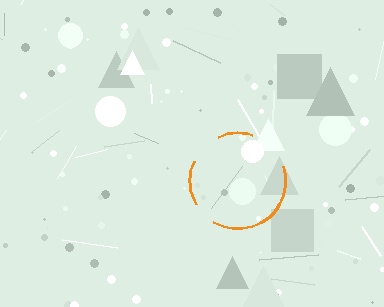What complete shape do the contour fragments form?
The contour fragments form a circle.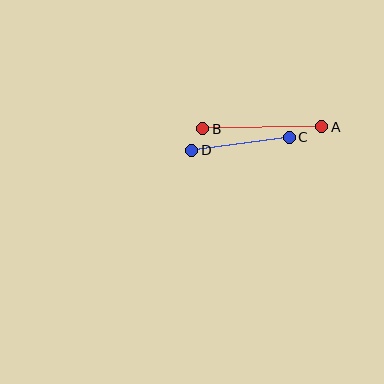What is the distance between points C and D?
The distance is approximately 98 pixels.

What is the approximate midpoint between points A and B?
The midpoint is at approximately (262, 128) pixels.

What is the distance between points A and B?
The distance is approximately 119 pixels.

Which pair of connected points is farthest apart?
Points A and B are farthest apart.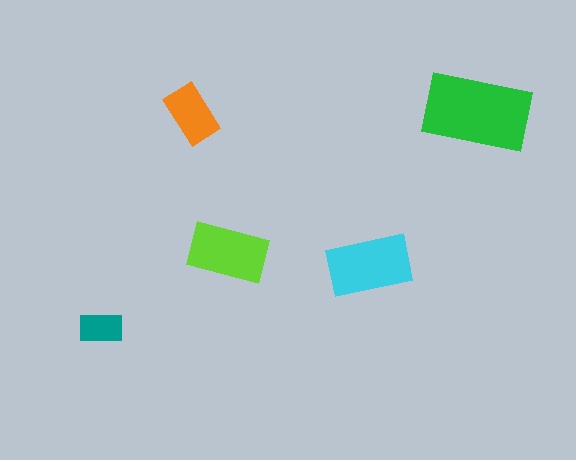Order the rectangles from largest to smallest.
the green one, the cyan one, the lime one, the orange one, the teal one.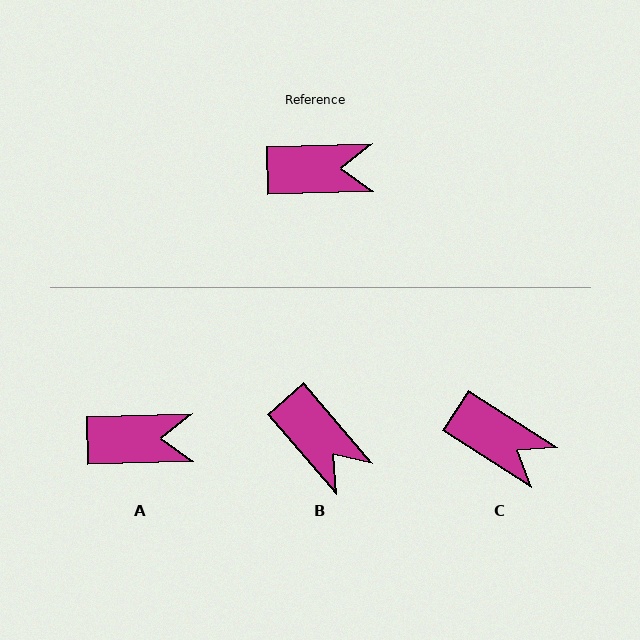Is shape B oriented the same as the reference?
No, it is off by about 51 degrees.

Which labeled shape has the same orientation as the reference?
A.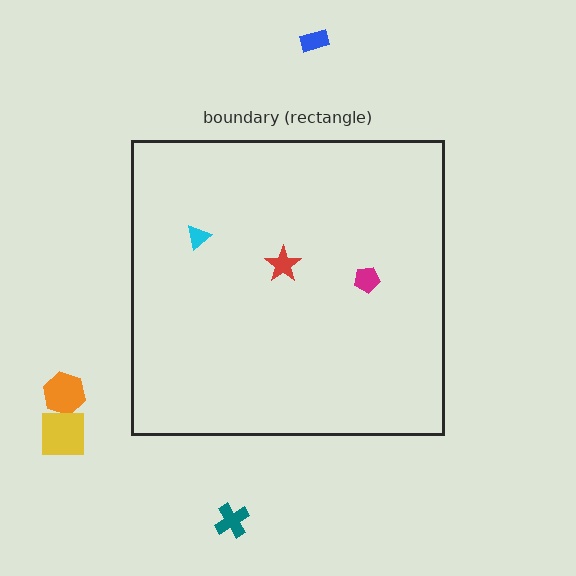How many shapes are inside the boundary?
3 inside, 4 outside.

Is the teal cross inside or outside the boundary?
Outside.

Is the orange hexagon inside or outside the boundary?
Outside.